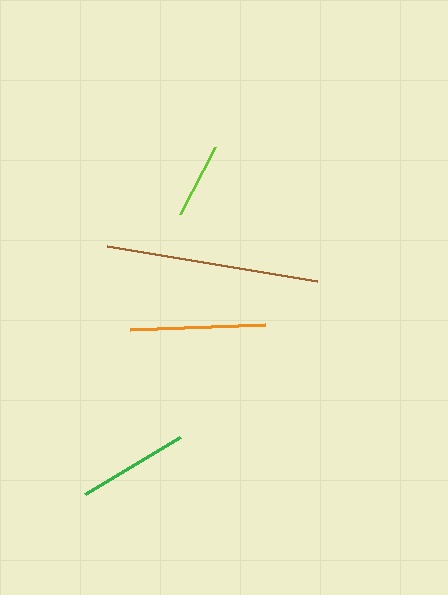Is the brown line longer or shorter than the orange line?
The brown line is longer than the orange line.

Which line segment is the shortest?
The lime line is the shortest at approximately 76 pixels.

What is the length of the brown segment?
The brown segment is approximately 212 pixels long.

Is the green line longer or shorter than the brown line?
The brown line is longer than the green line.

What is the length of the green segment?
The green segment is approximately 110 pixels long.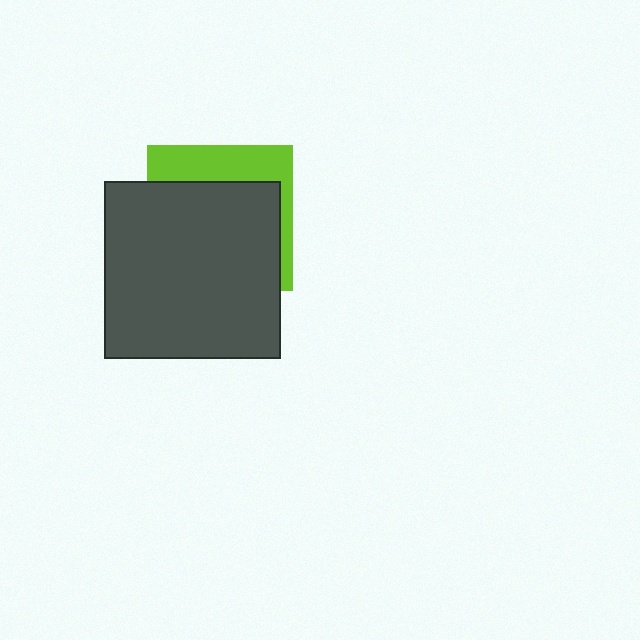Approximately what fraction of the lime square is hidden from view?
Roughly 69% of the lime square is hidden behind the dark gray square.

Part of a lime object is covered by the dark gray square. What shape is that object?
It is a square.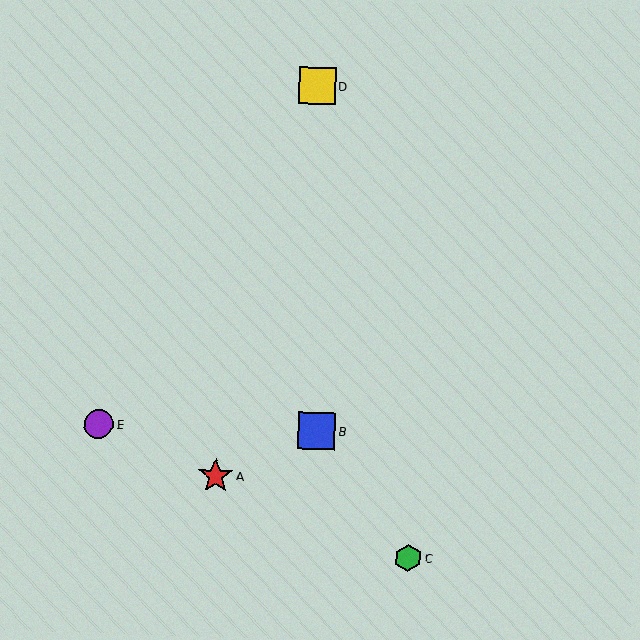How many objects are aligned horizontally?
2 objects (B, E) are aligned horizontally.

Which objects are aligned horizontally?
Objects B, E are aligned horizontally.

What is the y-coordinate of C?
Object C is at y≈558.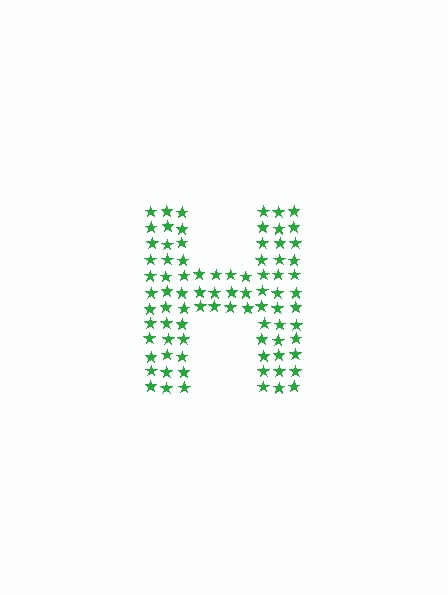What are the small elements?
The small elements are stars.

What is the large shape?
The large shape is the letter H.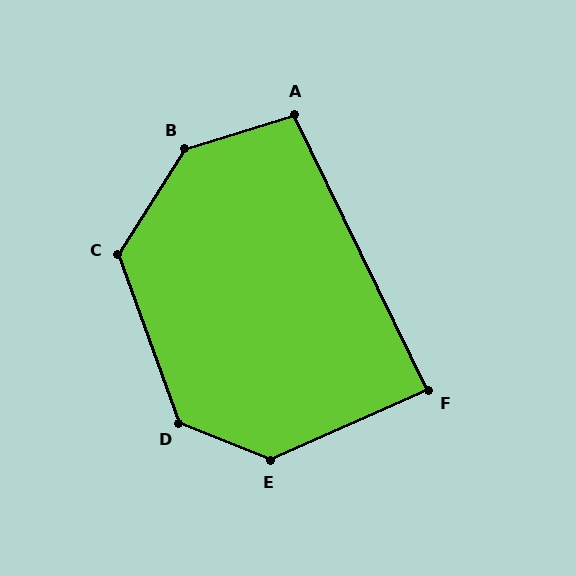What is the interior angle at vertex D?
Approximately 132 degrees (obtuse).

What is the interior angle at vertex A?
Approximately 99 degrees (obtuse).